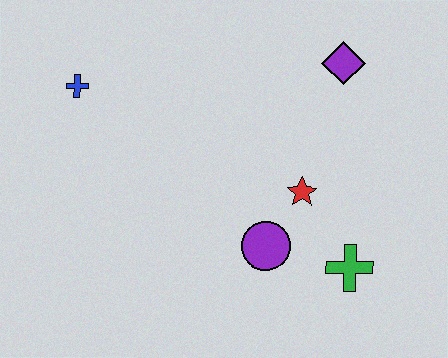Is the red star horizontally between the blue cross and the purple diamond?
Yes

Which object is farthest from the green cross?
The blue cross is farthest from the green cross.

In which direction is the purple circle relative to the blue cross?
The purple circle is to the right of the blue cross.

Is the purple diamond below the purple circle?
No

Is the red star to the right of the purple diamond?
No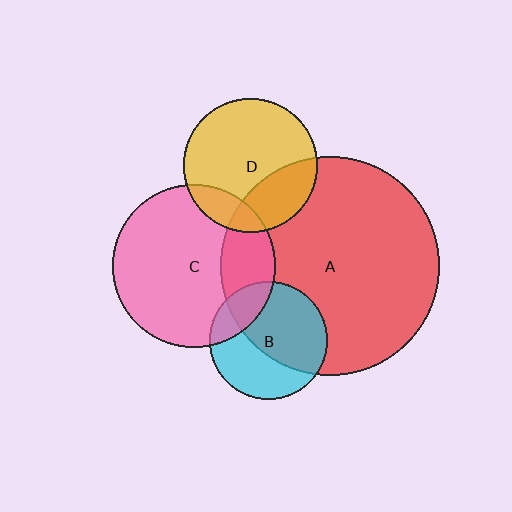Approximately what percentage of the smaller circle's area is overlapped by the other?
Approximately 25%.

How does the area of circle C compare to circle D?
Approximately 1.5 times.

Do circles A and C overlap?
Yes.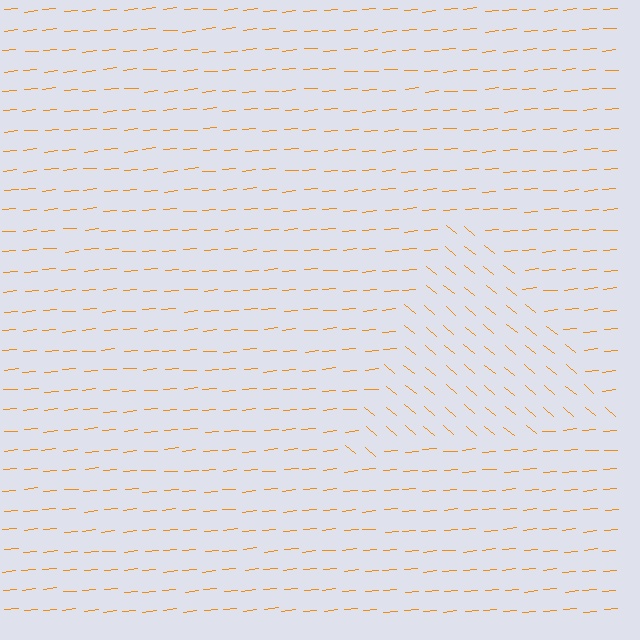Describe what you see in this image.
The image is filled with small orange line segments. A triangle region in the image has lines oriented differently from the surrounding lines, creating a visible texture boundary.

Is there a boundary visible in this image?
Yes, there is a texture boundary formed by a change in line orientation.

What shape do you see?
I see a triangle.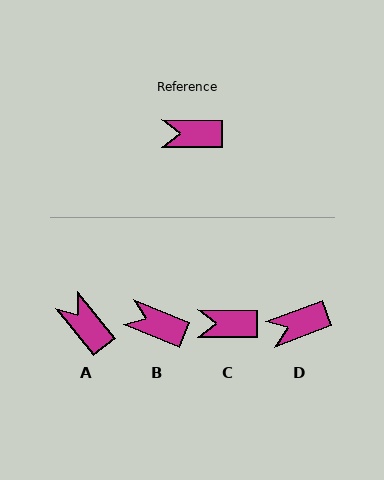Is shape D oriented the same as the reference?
No, it is off by about 21 degrees.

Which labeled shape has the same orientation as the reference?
C.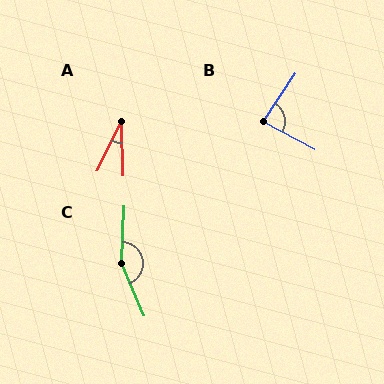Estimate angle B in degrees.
Approximately 84 degrees.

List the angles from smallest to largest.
A (28°), B (84°), C (154°).